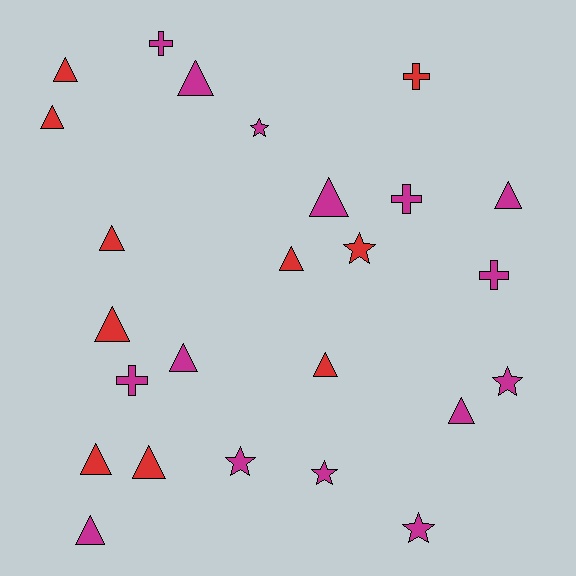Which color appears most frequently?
Magenta, with 15 objects.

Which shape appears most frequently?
Triangle, with 14 objects.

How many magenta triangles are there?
There are 6 magenta triangles.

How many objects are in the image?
There are 25 objects.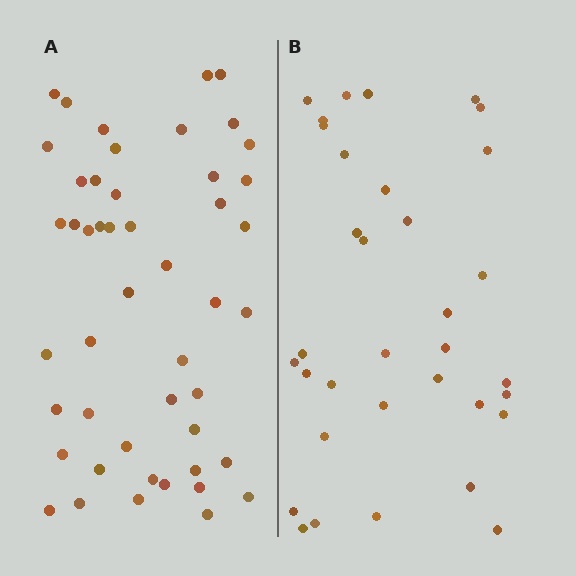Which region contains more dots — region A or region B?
Region A (the left region) has more dots.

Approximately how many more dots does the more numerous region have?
Region A has approximately 15 more dots than region B.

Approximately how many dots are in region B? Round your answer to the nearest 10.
About 30 dots. (The exact count is 34, which rounds to 30.)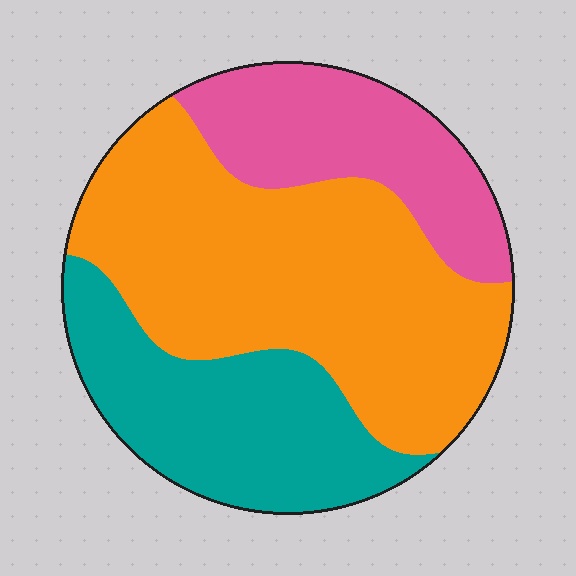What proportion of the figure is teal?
Teal covers 27% of the figure.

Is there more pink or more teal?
Teal.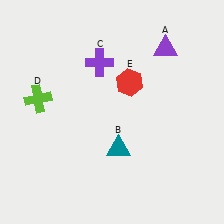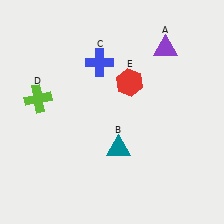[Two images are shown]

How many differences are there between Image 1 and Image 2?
There is 1 difference between the two images.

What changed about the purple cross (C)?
In Image 1, C is purple. In Image 2, it changed to blue.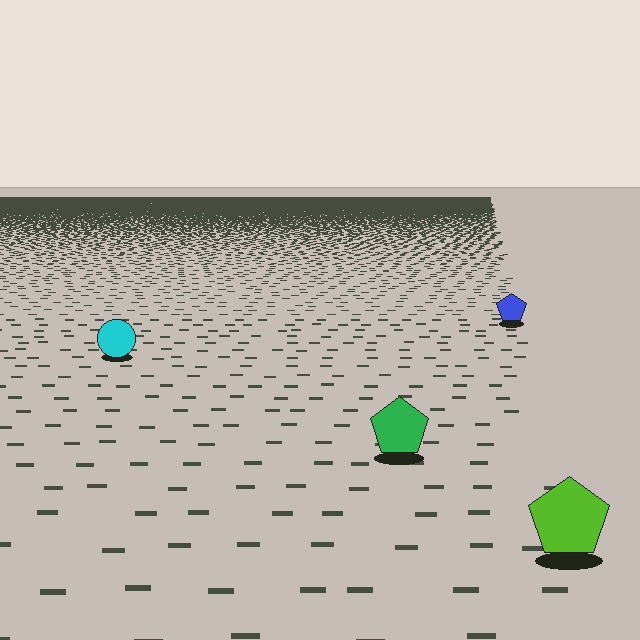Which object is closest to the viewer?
The lime pentagon is closest. The texture marks near it are larger and more spread out.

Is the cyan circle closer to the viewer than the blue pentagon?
Yes. The cyan circle is closer — you can tell from the texture gradient: the ground texture is coarser near it.